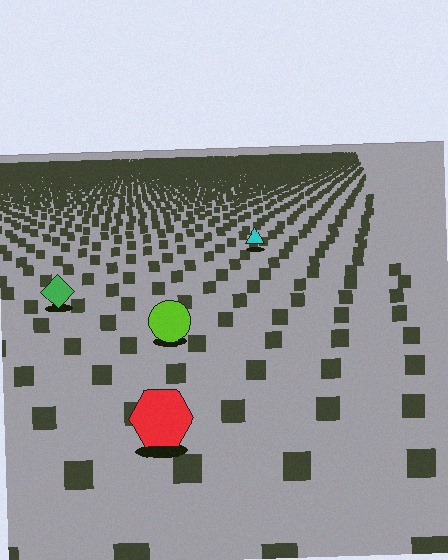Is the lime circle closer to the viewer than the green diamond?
Yes. The lime circle is closer — you can tell from the texture gradient: the ground texture is coarser near it.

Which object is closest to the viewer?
The red hexagon is closest. The texture marks near it are larger and more spread out.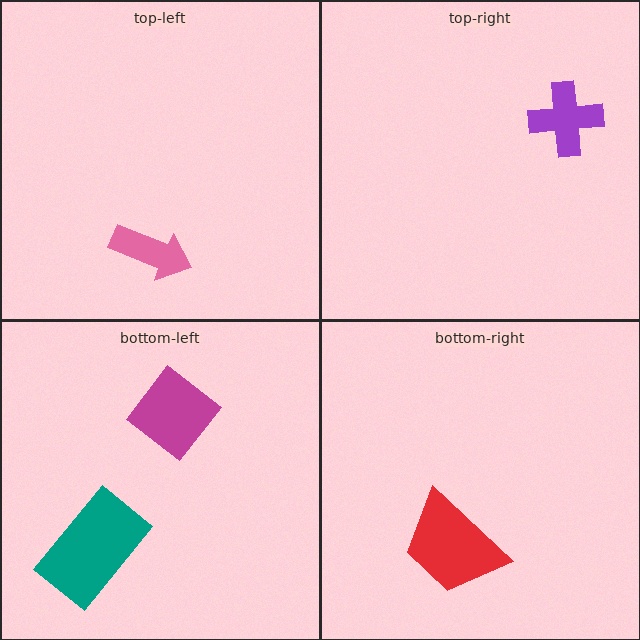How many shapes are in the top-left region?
1.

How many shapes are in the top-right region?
1.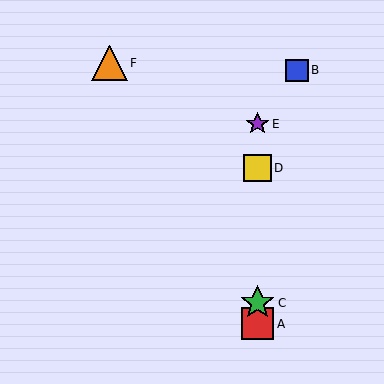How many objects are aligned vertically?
4 objects (A, C, D, E) are aligned vertically.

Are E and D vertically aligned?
Yes, both are at x≈258.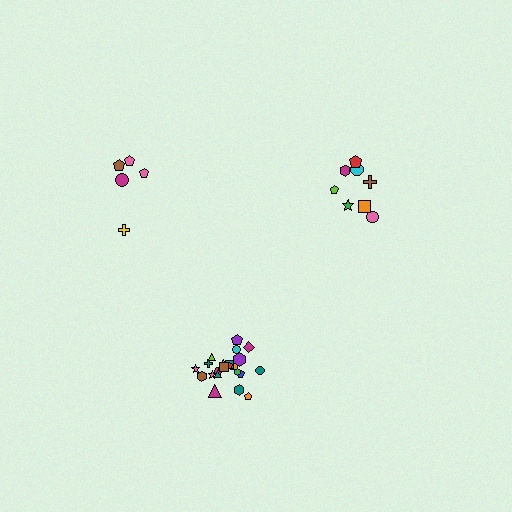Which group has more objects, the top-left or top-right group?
The top-right group.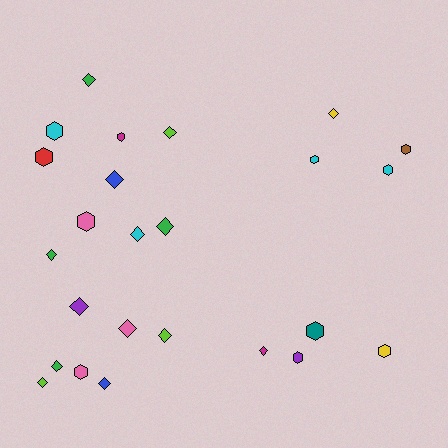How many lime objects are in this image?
There are 3 lime objects.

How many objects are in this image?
There are 25 objects.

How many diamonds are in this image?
There are 14 diamonds.